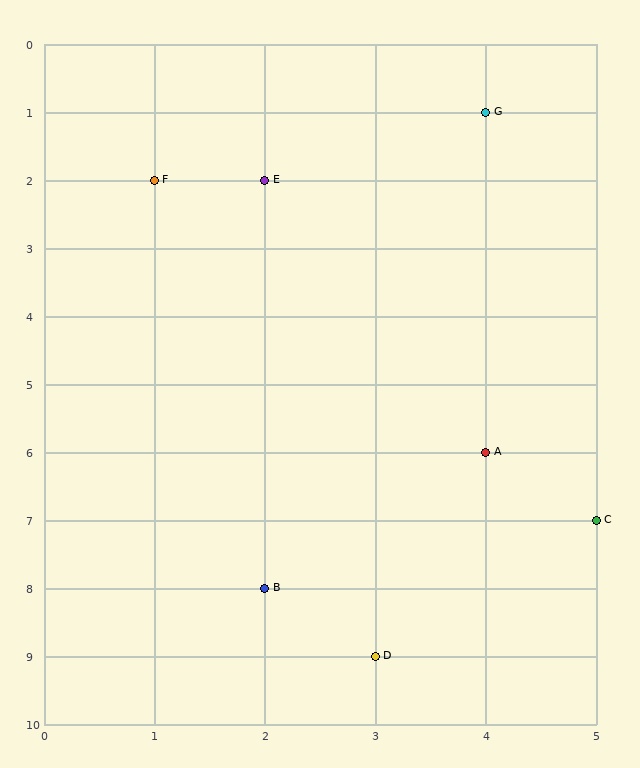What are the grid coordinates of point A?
Point A is at grid coordinates (4, 6).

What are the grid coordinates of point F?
Point F is at grid coordinates (1, 2).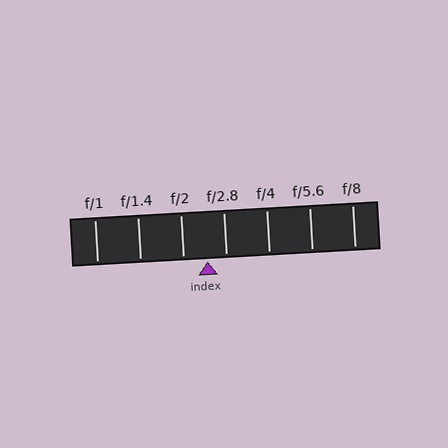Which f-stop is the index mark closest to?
The index mark is closest to f/2.8.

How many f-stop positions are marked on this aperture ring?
There are 7 f-stop positions marked.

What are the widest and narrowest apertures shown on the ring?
The widest aperture shown is f/1 and the narrowest is f/8.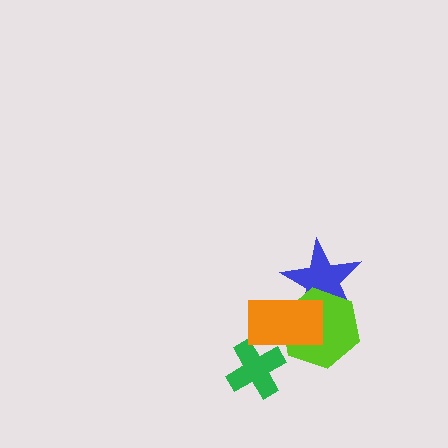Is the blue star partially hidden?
Yes, it is partially covered by another shape.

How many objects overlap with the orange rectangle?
3 objects overlap with the orange rectangle.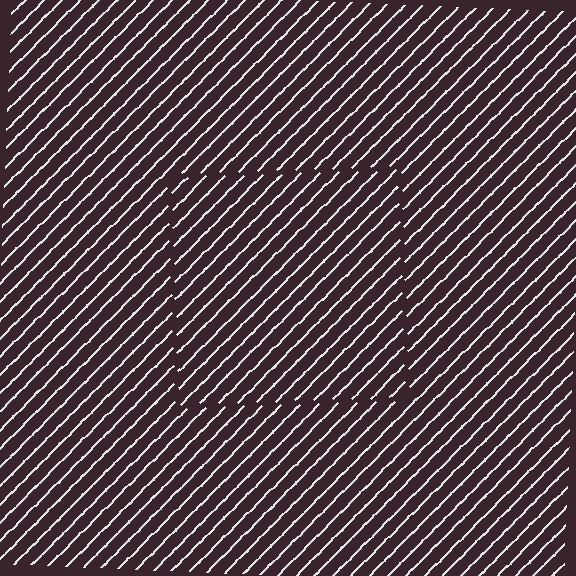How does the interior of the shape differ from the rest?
The interior of the shape contains the same grating, shifted by half a period — the contour is defined by the phase discontinuity where line-ends from the inner and outer gratings abut.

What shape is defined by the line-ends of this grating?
An illusory square. The interior of the shape contains the same grating, shifted by half a period — the contour is defined by the phase discontinuity where line-ends from the inner and outer gratings abut.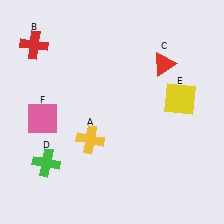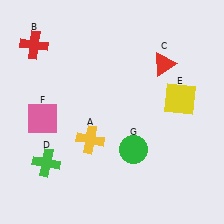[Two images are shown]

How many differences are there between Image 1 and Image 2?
There is 1 difference between the two images.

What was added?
A green circle (G) was added in Image 2.